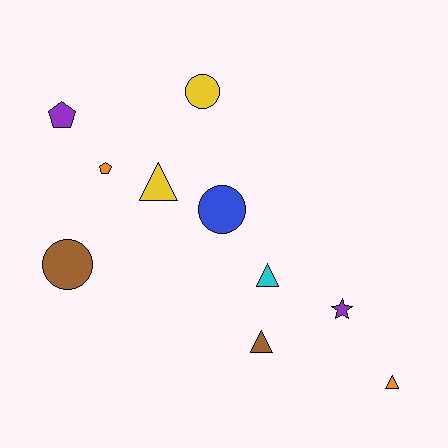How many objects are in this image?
There are 10 objects.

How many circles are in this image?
There are 3 circles.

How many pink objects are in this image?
There are no pink objects.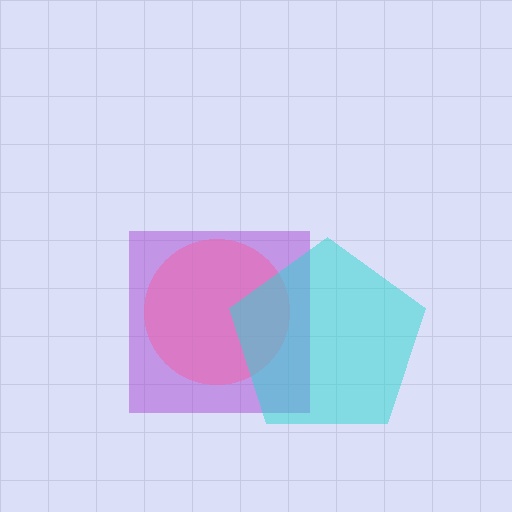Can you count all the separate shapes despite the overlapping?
Yes, there are 3 separate shapes.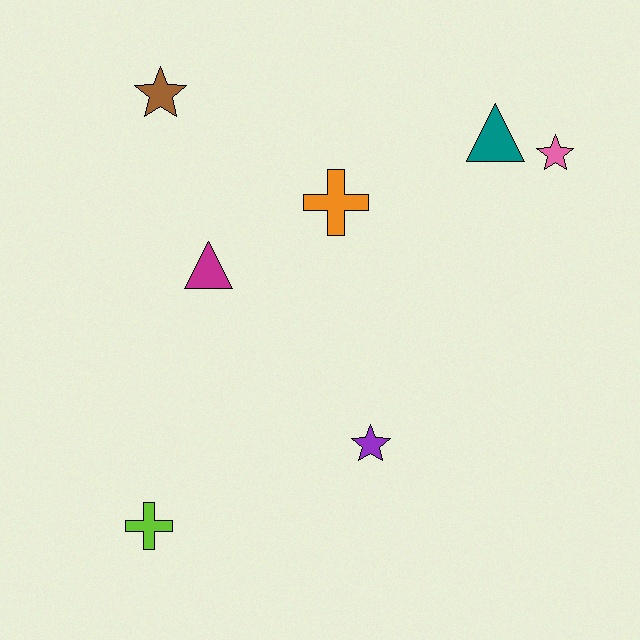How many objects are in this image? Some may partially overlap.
There are 7 objects.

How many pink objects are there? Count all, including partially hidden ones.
There is 1 pink object.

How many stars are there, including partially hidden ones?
There are 3 stars.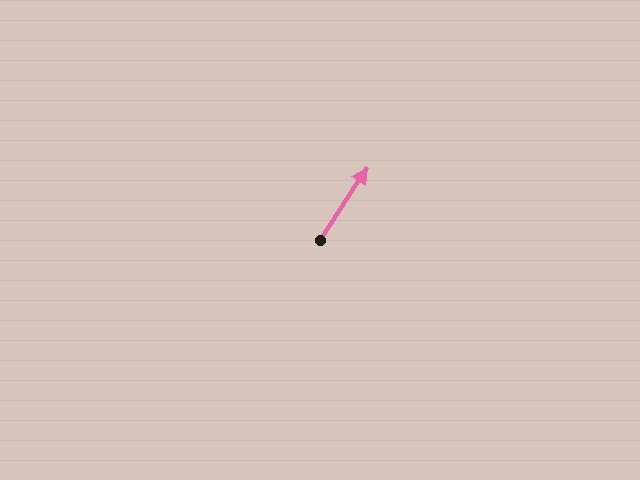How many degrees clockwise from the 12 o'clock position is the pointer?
Approximately 33 degrees.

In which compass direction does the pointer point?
Northeast.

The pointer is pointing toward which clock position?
Roughly 1 o'clock.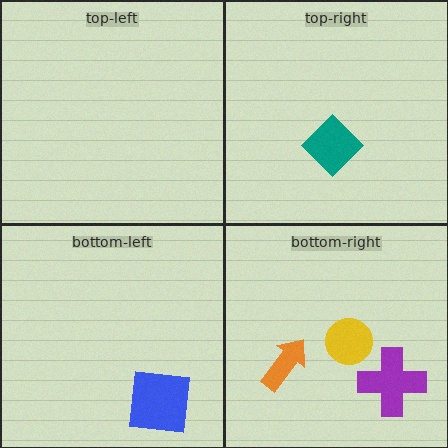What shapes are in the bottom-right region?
The yellow circle, the purple cross, the orange arrow.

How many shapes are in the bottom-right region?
3.